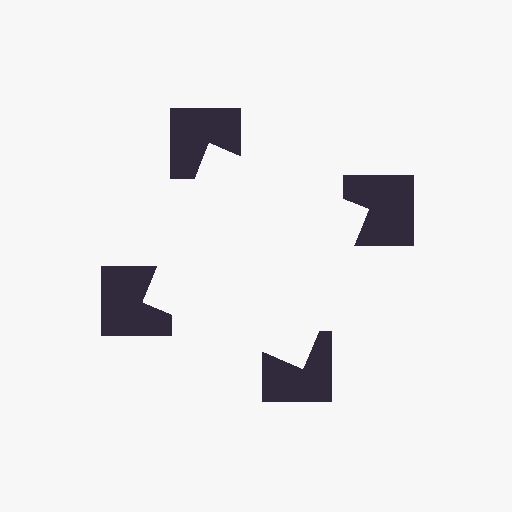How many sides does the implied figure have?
4 sides.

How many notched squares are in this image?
There are 4 — one at each vertex of the illusory square.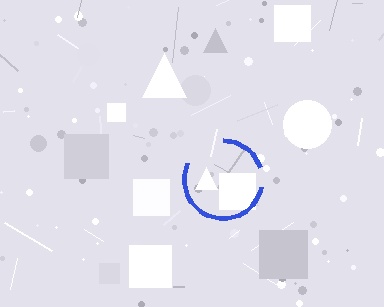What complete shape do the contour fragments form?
The contour fragments form a circle.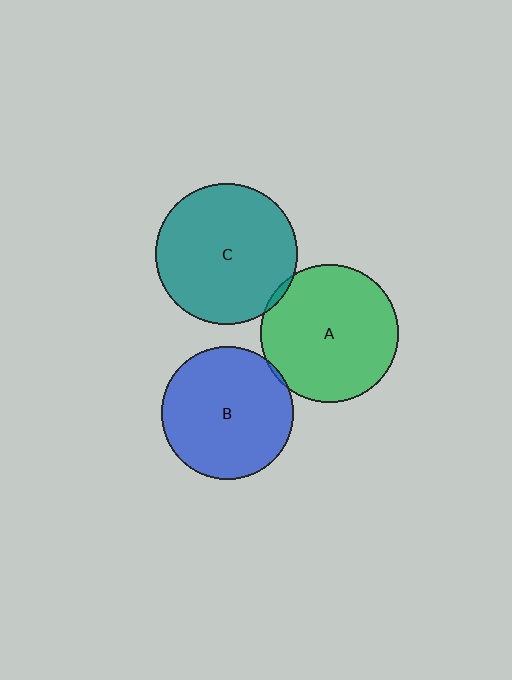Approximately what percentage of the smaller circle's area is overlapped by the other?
Approximately 5%.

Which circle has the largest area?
Circle C (teal).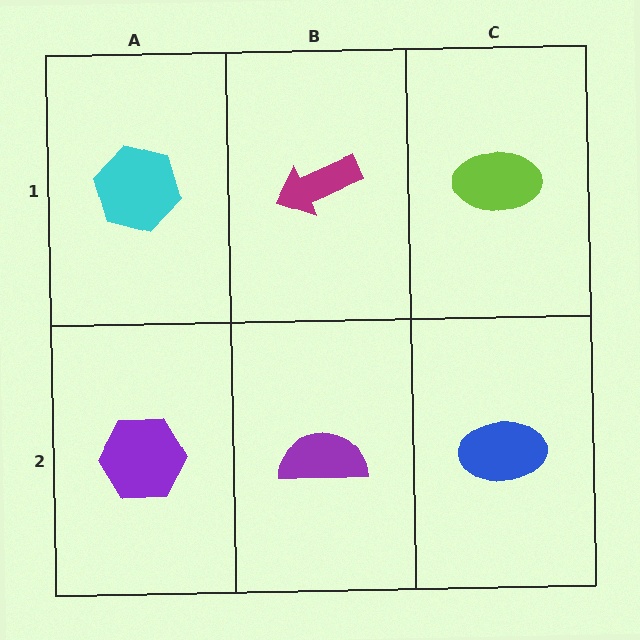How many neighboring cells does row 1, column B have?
3.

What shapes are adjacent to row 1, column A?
A purple hexagon (row 2, column A), a magenta arrow (row 1, column B).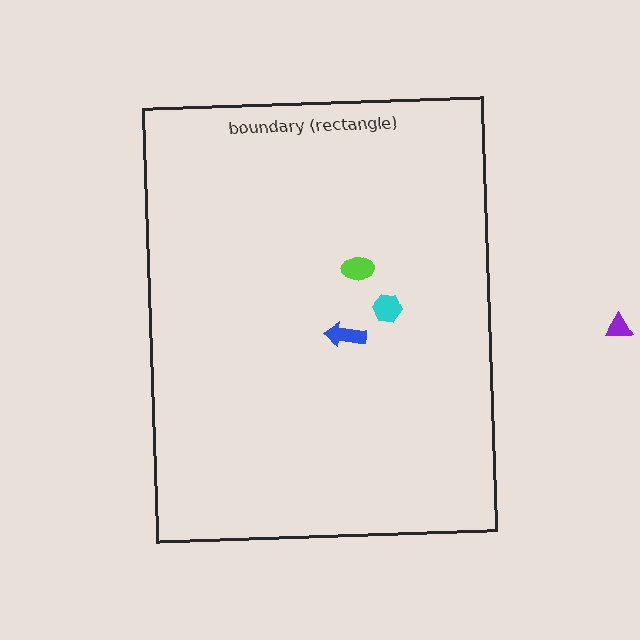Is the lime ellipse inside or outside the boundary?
Inside.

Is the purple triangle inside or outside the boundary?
Outside.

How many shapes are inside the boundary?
3 inside, 1 outside.